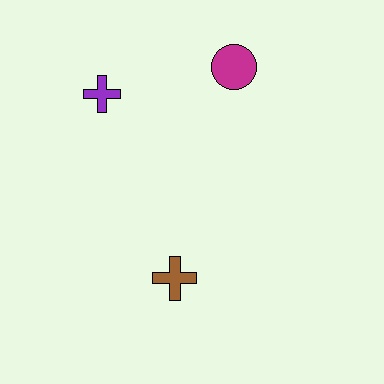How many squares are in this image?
There are no squares.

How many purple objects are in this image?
There is 1 purple object.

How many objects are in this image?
There are 3 objects.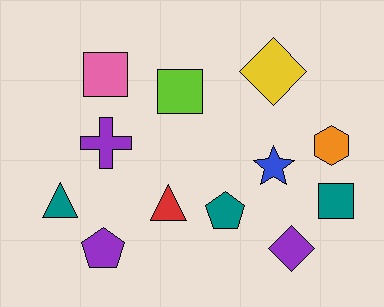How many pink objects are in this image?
There is 1 pink object.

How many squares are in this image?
There are 3 squares.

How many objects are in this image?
There are 12 objects.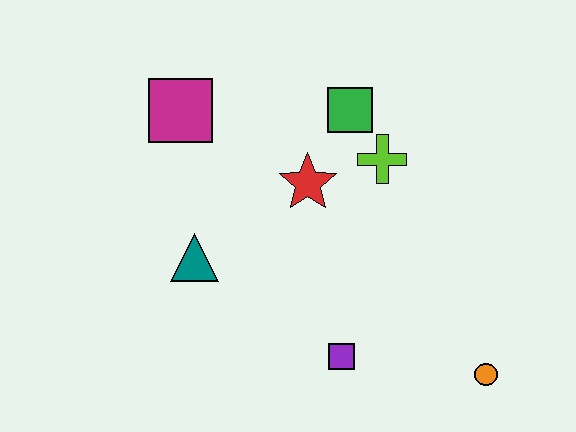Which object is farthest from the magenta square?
The orange circle is farthest from the magenta square.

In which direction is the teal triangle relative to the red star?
The teal triangle is to the left of the red star.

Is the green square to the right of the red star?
Yes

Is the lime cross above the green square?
No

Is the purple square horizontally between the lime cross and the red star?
Yes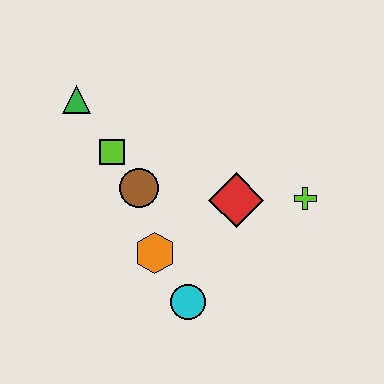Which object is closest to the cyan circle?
The orange hexagon is closest to the cyan circle.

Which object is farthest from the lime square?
The lime cross is farthest from the lime square.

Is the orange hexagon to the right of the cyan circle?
No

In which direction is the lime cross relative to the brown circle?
The lime cross is to the right of the brown circle.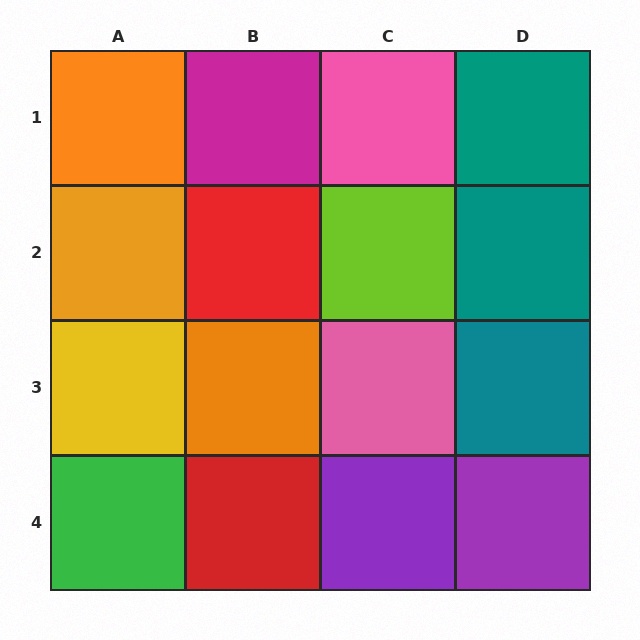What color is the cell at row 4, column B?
Red.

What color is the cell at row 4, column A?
Green.